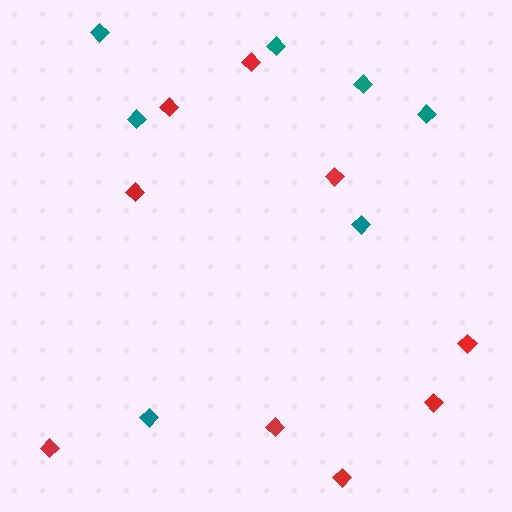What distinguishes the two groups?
There are 2 groups: one group of teal diamonds (7) and one group of red diamonds (9).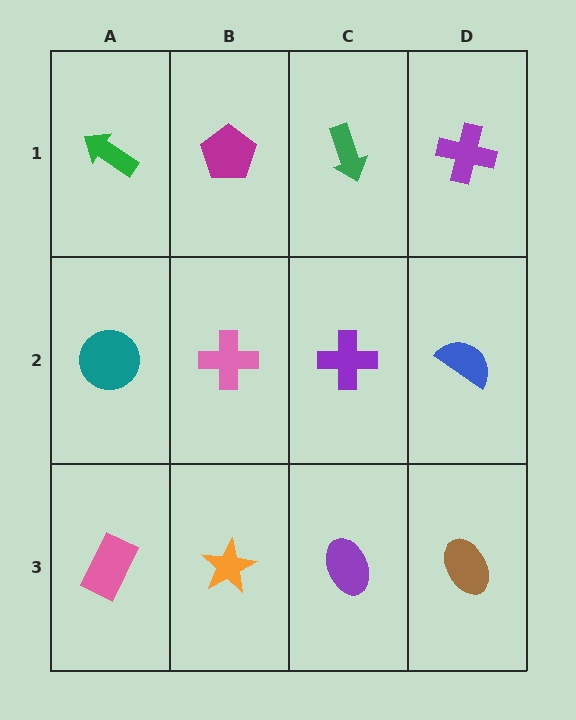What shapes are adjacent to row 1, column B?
A pink cross (row 2, column B), a green arrow (row 1, column A), a green arrow (row 1, column C).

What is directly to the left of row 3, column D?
A purple ellipse.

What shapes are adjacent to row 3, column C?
A purple cross (row 2, column C), an orange star (row 3, column B), a brown ellipse (row 3, column D).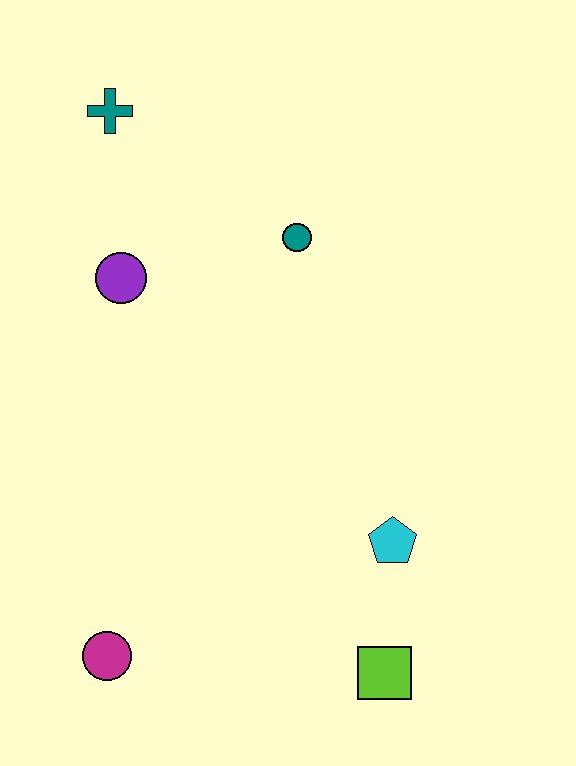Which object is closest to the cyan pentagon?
The lime square is closest to the cyan pentagon.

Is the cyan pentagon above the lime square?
Yes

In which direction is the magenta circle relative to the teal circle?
The magenta circle is below the teal circle.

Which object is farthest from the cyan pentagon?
The teal cross is farthest from the cyan pentagon.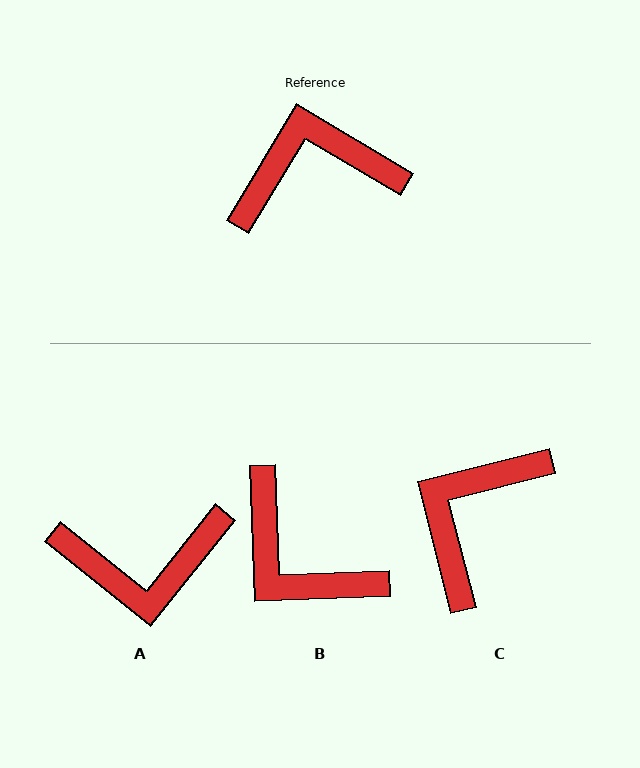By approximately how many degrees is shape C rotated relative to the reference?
Approximately 45 degrees counter-clockwise.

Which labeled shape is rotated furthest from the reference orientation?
A, about 172 degrees away.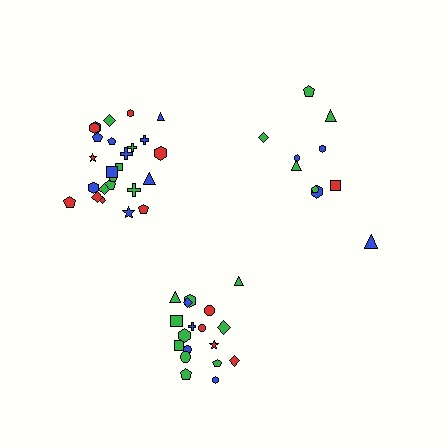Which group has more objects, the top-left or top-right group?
The top-left group.